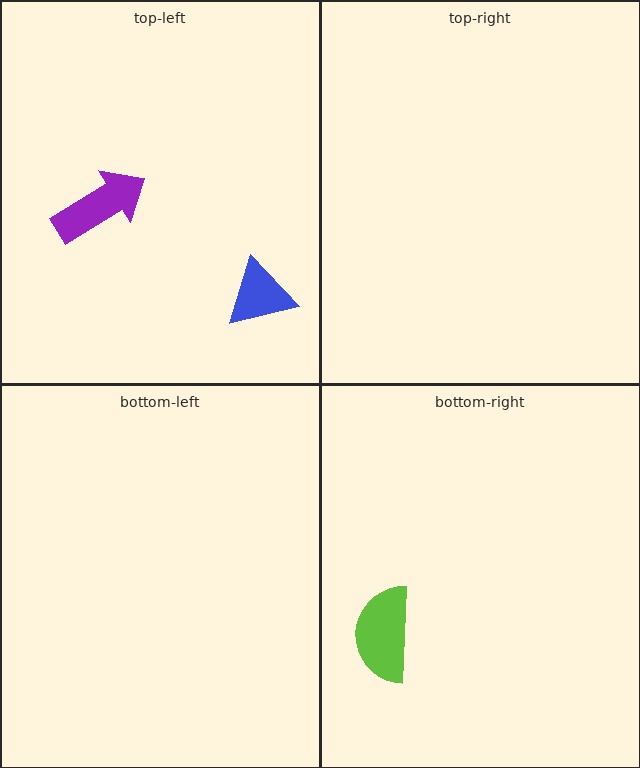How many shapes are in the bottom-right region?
1.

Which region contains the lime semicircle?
The bottom-right region.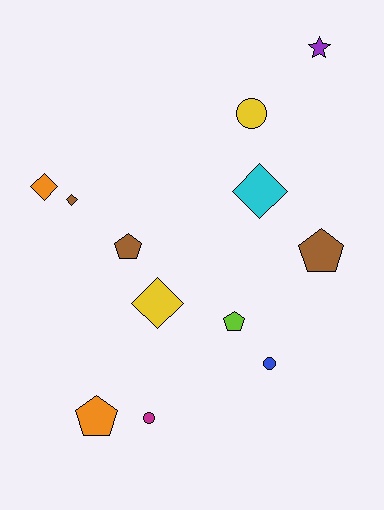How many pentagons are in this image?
There are 4 pentagons.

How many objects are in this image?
There are 12 objects.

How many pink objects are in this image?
There are no pink objects.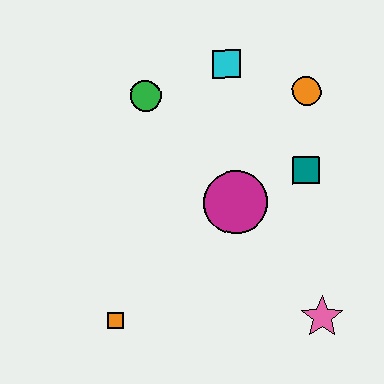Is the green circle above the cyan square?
No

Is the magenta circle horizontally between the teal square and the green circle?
Yes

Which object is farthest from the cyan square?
The orange square is farthest from the cyan square.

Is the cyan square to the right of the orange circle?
No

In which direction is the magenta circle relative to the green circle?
The magenta circle is below the green circle.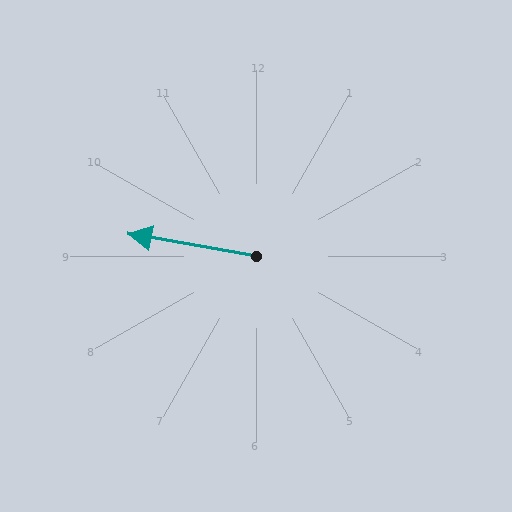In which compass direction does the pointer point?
West.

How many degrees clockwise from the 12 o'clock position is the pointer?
Approximately 280 degrees.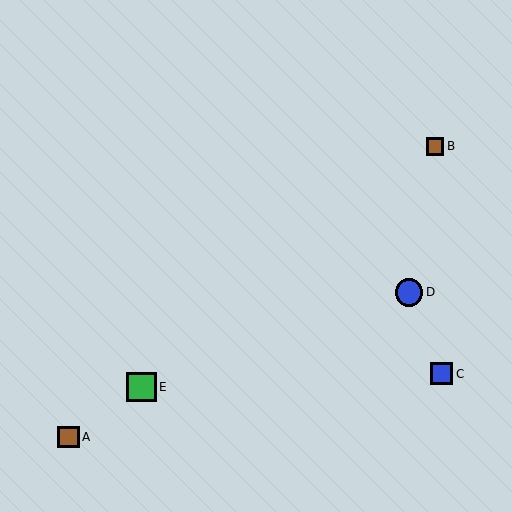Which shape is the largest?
The green square (labeled E) is the largest.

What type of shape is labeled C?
Shape C is a blue square.